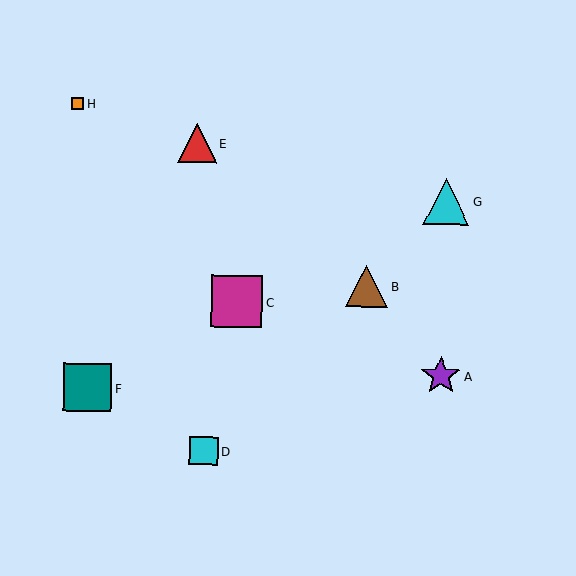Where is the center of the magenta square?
The center of the magenta square is at (237, 302).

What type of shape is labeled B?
Shape B is a brown triangle.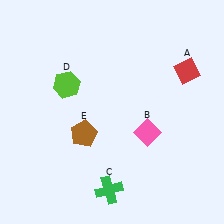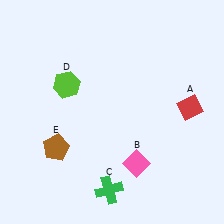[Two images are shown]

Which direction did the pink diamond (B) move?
The pink diamond (B) moved down.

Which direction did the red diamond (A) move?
The red diamond (A) moved down.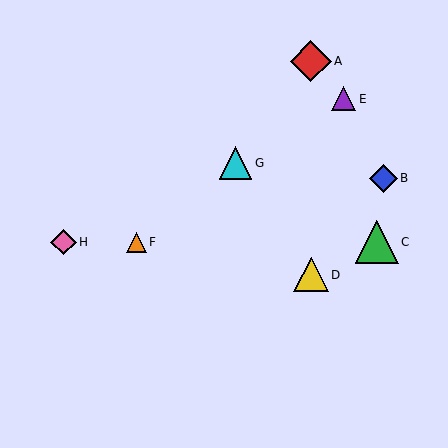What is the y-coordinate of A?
Object A is at y≈61.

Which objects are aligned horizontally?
Objects C, F, H are aligned horizontally.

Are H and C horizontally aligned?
Yes, both are at y≈242.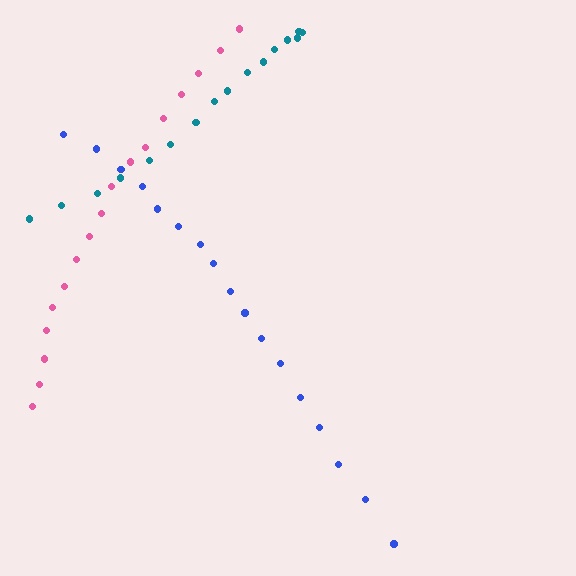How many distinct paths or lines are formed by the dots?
There are 3 distinct paths.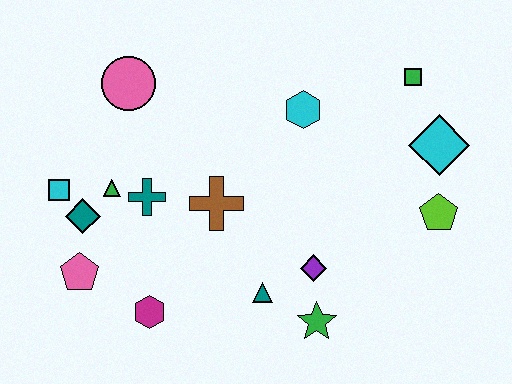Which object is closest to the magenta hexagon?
The pink pentagon is closest to the magenta hexagon.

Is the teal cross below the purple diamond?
No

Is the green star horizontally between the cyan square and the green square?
Yes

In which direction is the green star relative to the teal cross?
The green star is to the right of the teal cross.